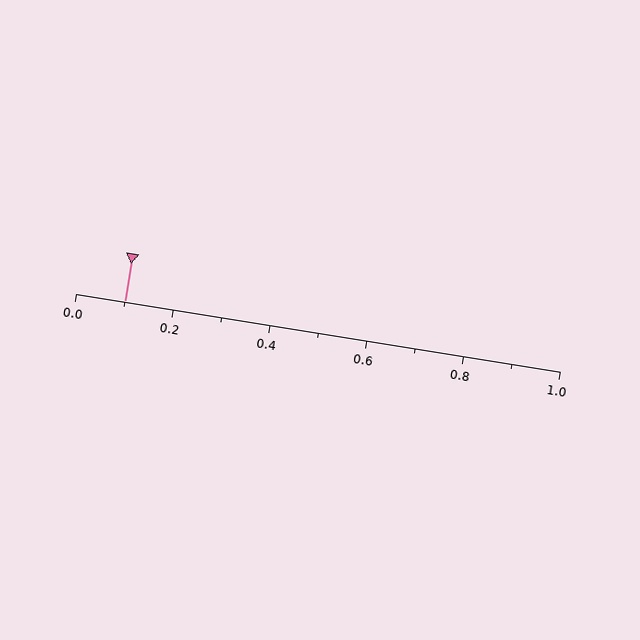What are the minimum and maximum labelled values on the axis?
The axis runs from 0.0 to 1.0.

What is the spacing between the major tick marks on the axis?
The major ticks are spaced 0.2 apart.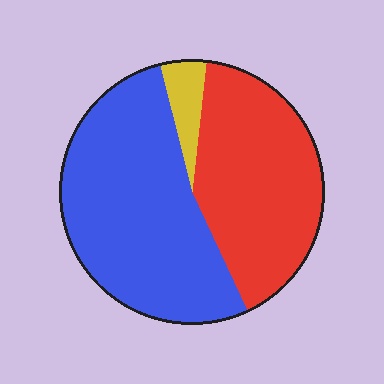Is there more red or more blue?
Blue.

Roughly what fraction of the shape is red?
Red takes up about two fifths (2/5) of the shape.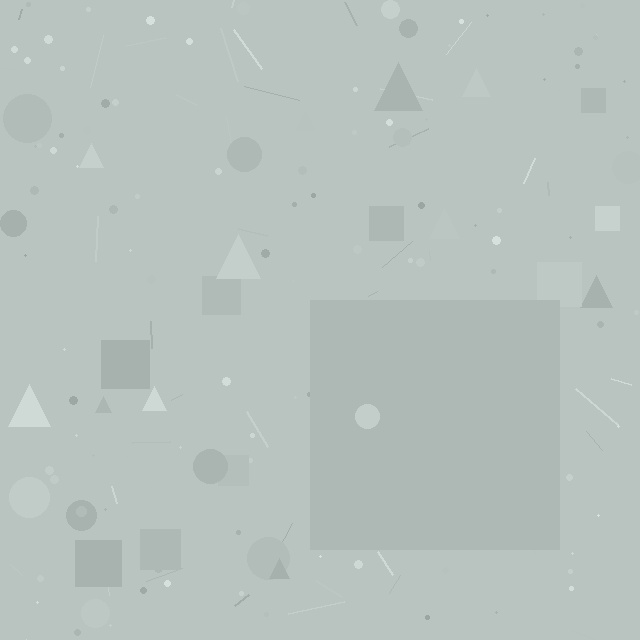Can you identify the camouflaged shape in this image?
The camouflaged shape is a square.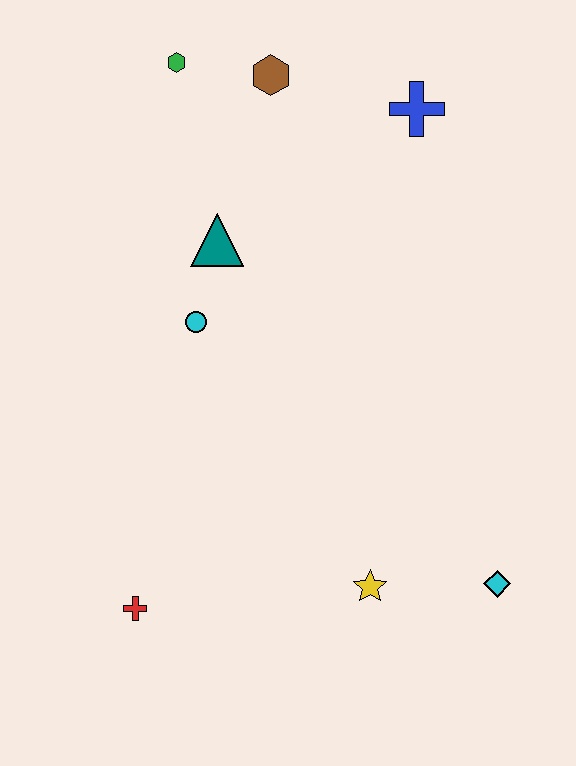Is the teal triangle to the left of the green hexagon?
No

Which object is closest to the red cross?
The yellow star is closest to the red cross.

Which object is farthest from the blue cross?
The red cross is farthest from the blue cross.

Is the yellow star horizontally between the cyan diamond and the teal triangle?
Yes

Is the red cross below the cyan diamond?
Yes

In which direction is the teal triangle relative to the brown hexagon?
The teal triangle is below the brown hexagon.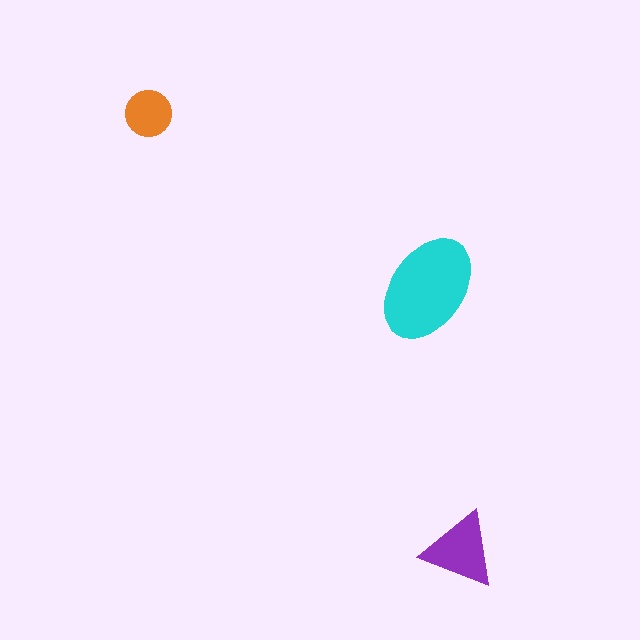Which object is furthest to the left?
The orange circle is leftmost.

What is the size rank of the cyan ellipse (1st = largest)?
1st.